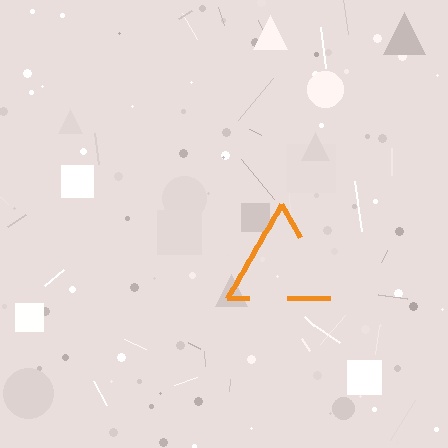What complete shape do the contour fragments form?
The contour fragments form a triangle.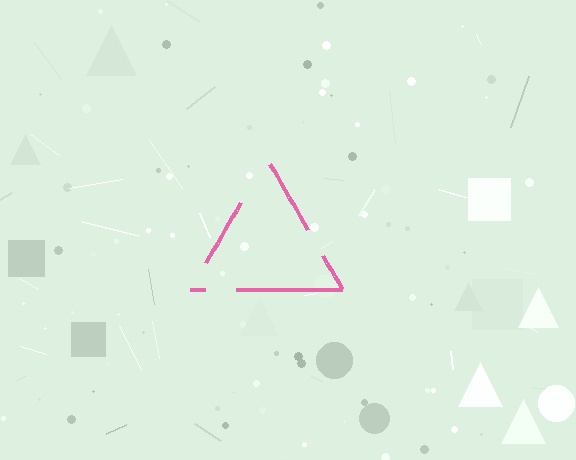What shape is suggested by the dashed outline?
The dashed outline suggests a triangle.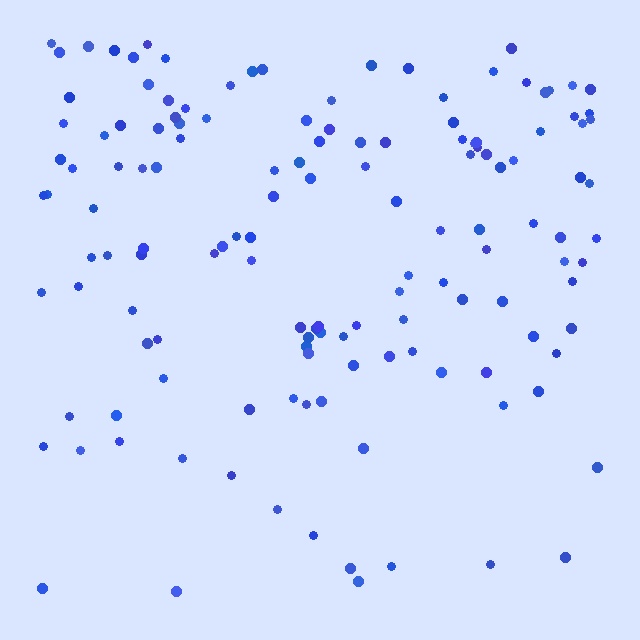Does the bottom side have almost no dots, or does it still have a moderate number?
Still a moderate number, just noticeably fewer than the top.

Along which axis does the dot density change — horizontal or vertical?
Vertical.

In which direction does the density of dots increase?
From bottom to top, with the top side densest.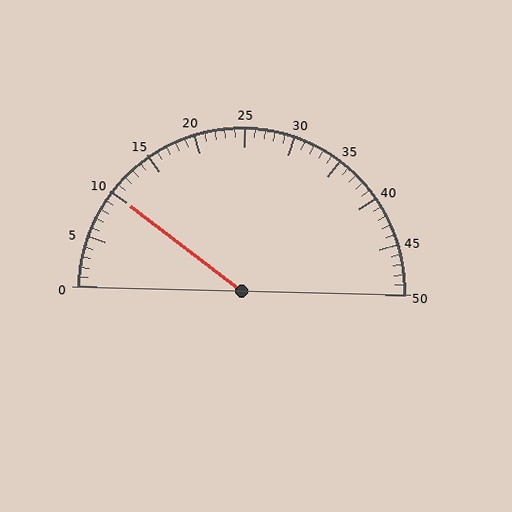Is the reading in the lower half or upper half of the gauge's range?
The reading is in the lower half of the range (0 to 50).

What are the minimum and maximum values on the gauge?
The gauge ranges from 0 to 50.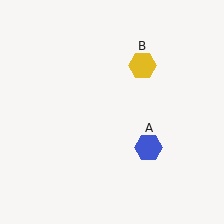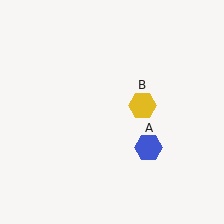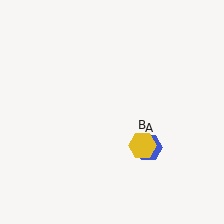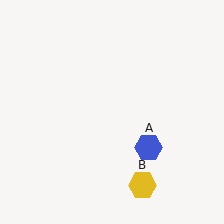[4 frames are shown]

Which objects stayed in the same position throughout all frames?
Blue hexagon (object A) remained stationary.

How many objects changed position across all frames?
1 object changed position: yellow hexagon (object B).